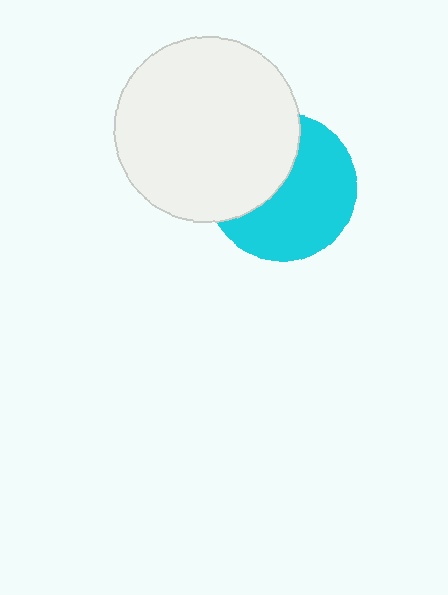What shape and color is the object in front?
The object in front is a white circle.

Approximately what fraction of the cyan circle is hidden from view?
Roughly 40% of the cyan circle is hidden behind the white circle.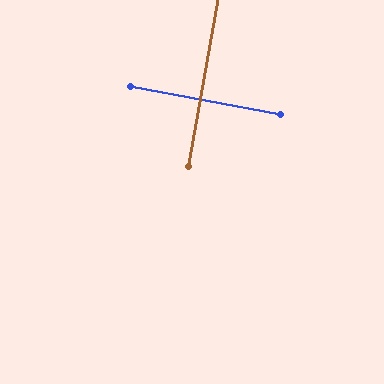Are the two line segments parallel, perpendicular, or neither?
Perpendicular — they meet at approximately 89°.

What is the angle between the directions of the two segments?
Approximately 89 degrees.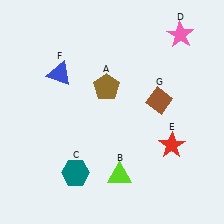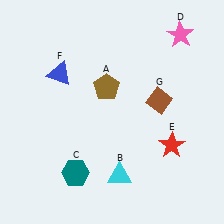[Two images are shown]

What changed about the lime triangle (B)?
In Image 1, B is lime. In Image 2, it changed to cyan.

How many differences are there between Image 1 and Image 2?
There is 1 difference between the two images.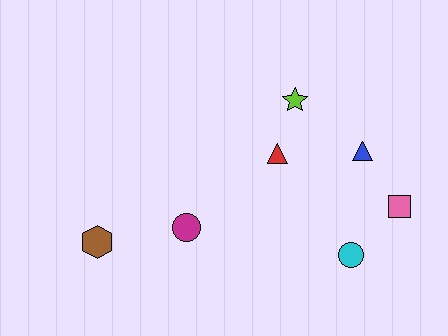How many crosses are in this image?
There are no crosses.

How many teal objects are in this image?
There are no teal objects.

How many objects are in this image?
There are 7 objects.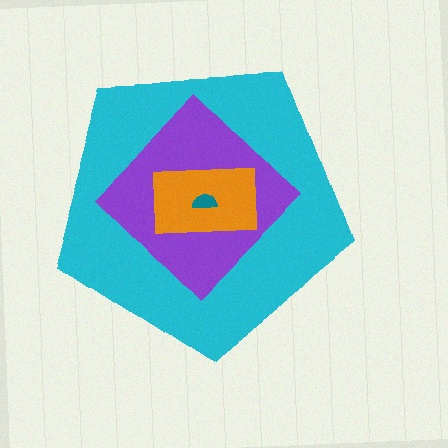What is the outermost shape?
The cyan pentagon.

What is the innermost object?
The teal semicircle.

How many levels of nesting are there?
4.